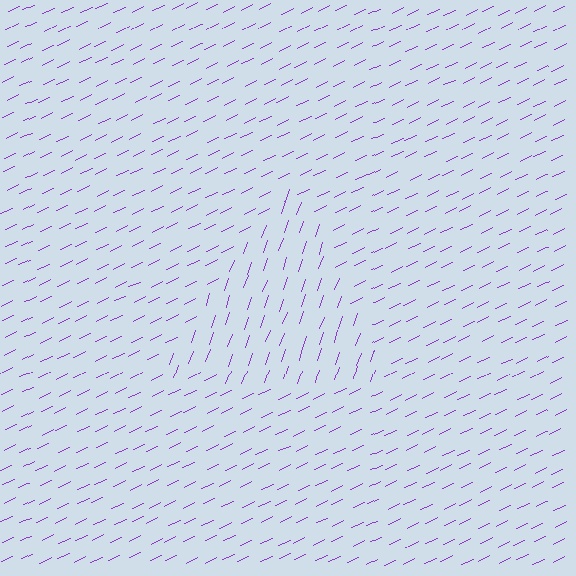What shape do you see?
I see a triangle.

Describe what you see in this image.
The image is filled with small purple line segments. A triangle region in the image has lines oriented differently from the surrounding lines, creating a visible texture boundary.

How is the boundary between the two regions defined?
The boundary is defined purely by a change in line orientation (approximately 45 degrees difference). All lines are the same color and thickness.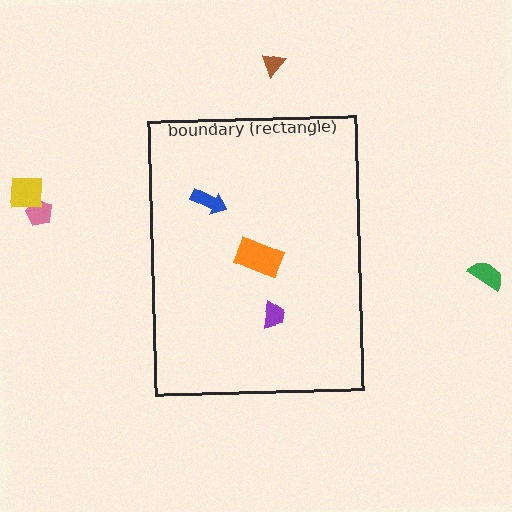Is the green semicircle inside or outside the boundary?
Outside.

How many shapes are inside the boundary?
3 inside, 4 outside.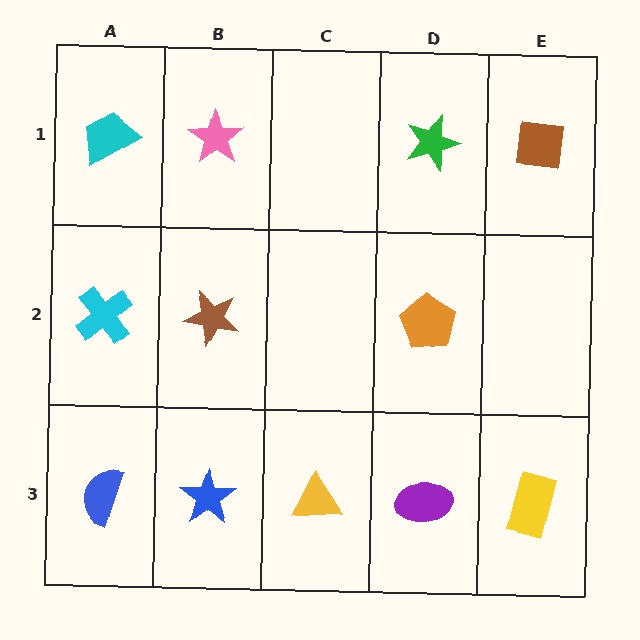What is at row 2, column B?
A brown star.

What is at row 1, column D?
A green star.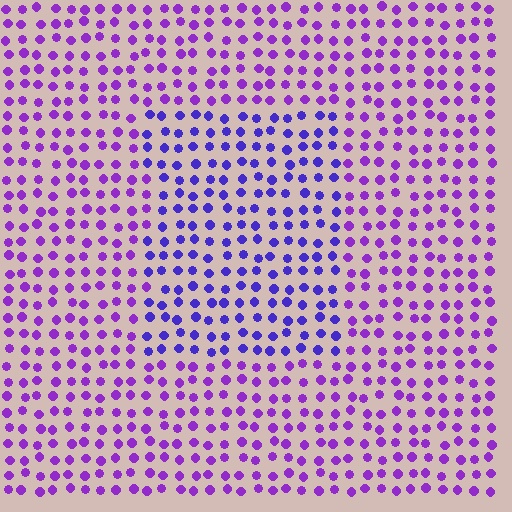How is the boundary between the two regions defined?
The boundary is defined purely by a slight shift in hue (about 30 degrees). Spacing, size, and orientation are identical on both sides.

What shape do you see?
I see a rectangle.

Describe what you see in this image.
The image is filled with small purple elements in a uniform arrangement. A rectangle-shaped region is visible where the elements are tinted to a slightly different hue, forming a subtle color boundary.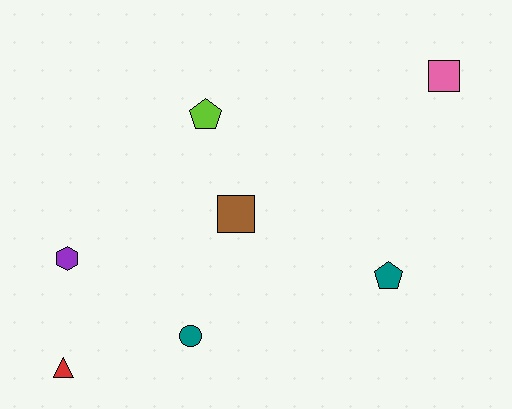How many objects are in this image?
There are 7 objects.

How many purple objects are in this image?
There is 1 purple object.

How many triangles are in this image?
There is 1 triangle.